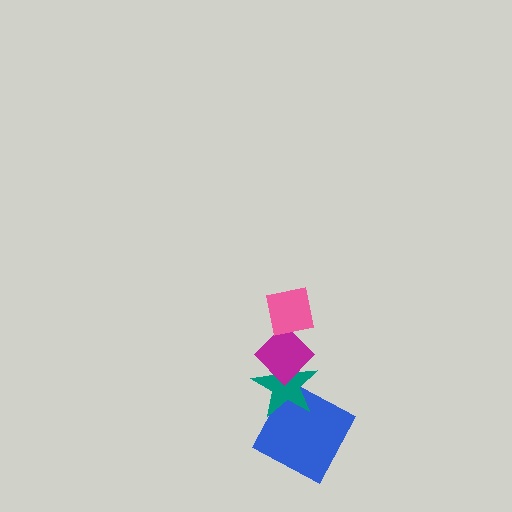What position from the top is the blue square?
The blue square is 4th from the top.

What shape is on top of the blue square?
The teal star is on top of the blue square.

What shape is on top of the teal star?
The magenta diamond is on top of the teal star.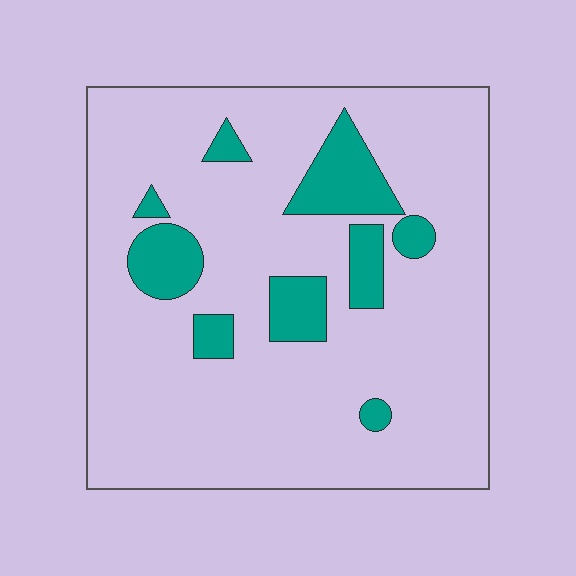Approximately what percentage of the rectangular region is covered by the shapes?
Approximately 15%.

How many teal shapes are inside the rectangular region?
9.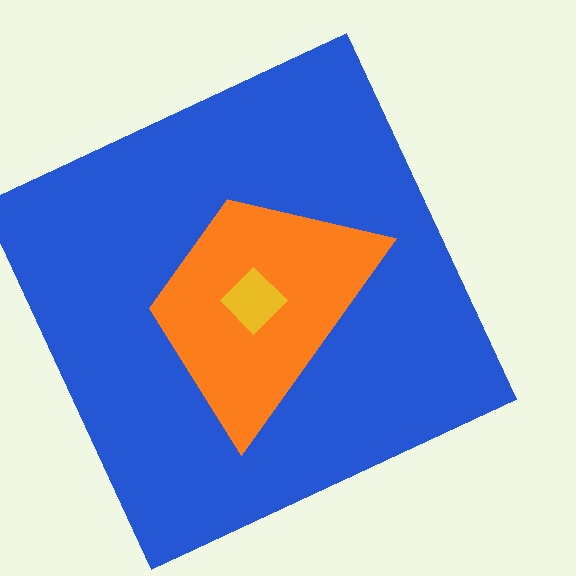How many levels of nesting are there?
3.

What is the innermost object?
The yellow diamond.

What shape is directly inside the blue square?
The orange trapezoid.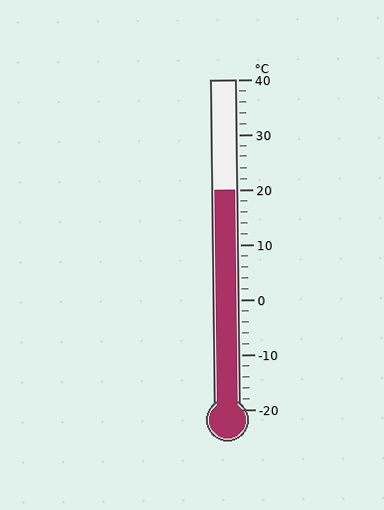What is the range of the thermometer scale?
The thermometer scale ranges from -20°C to 40°C.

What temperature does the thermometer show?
The thermometer shows approximately 20°C.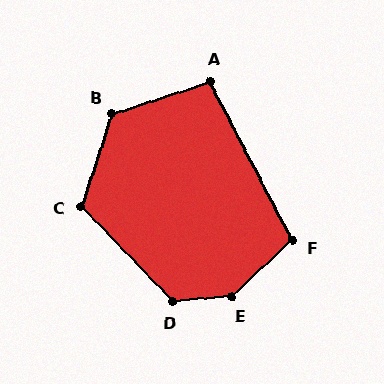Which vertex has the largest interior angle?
E, at approximately 143 degrees.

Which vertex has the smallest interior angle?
A, at approximately 99 degrees.